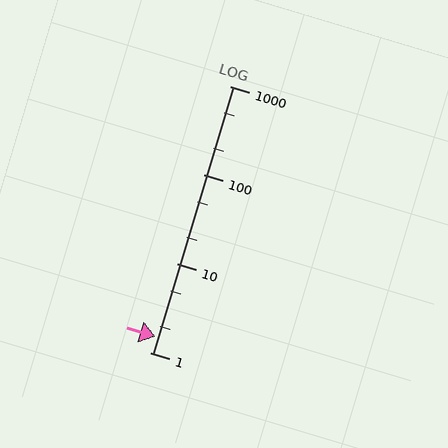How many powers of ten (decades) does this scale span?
The scale spans 3 decades, from 1 to 1000.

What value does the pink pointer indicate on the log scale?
The pointer indicates approximately 1.5.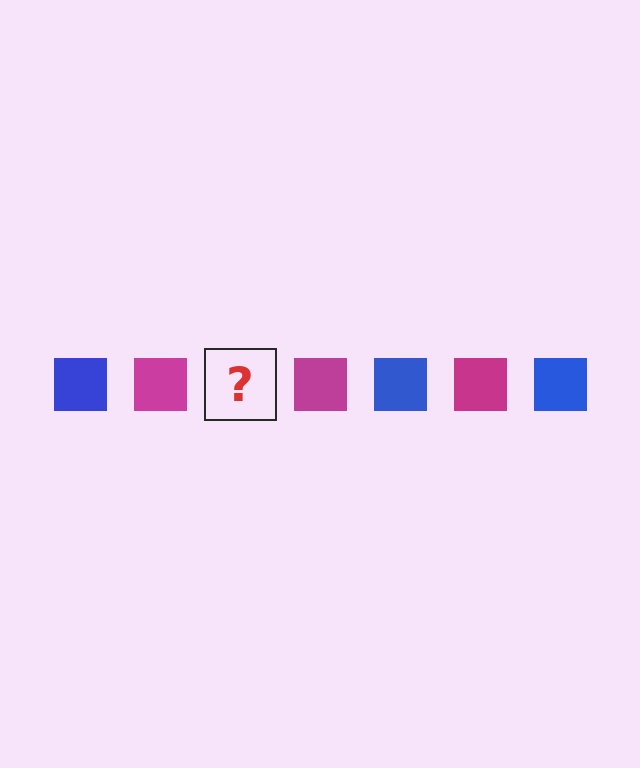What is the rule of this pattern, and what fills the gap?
The rule is that the pattern cycles through blue, magenta squares. The gap should be filled with a blue square.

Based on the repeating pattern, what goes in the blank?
The blank should be a blue square.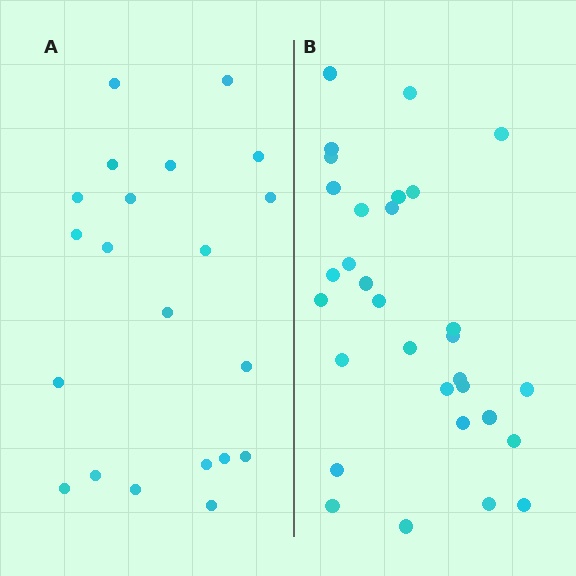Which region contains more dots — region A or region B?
Region B (the right region) has more dots.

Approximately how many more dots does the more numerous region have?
Region B has roughly 10 or so more dots than region A.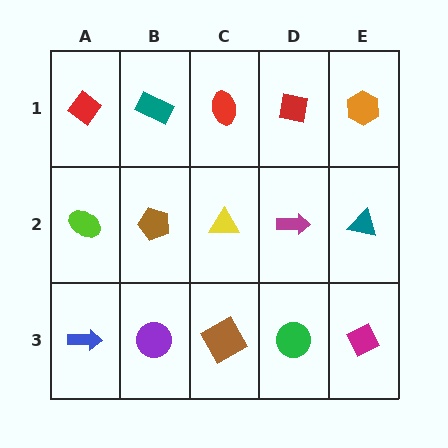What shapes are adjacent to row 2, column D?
A red square (row 1, column D), a green circle (row 3, column D), a yellow triangle (row 2, column C), a teal triangle (row 2, column E).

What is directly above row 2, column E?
An orange hexagon.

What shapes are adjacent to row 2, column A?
A red diamond (row 1, column A), a blue arrow (row 3, column A), a brown pentagon (row 2, column B).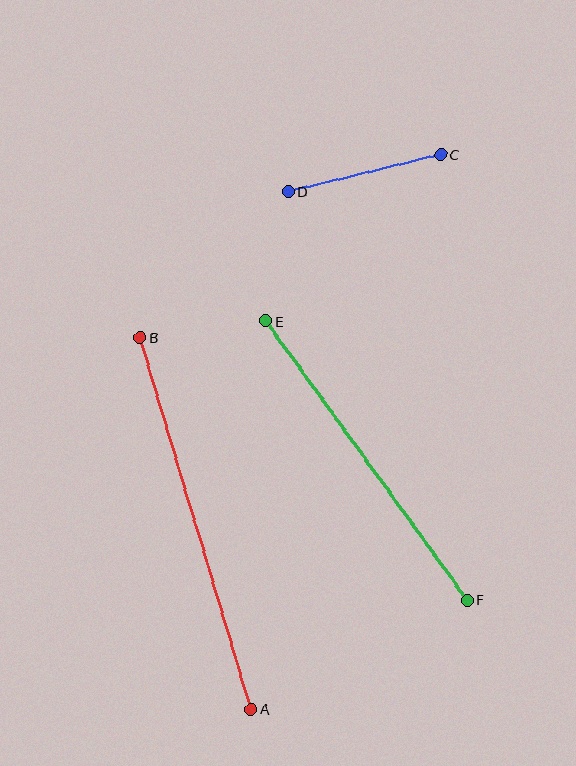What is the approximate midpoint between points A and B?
The midpoint is at approximately (196, 524) pixels.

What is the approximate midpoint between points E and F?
The midpoint is at approximately (366, 461) pixels.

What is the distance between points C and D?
The distance is approximately 157 pixels.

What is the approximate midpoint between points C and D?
The midpoint is at approximately (365, 173) pixels.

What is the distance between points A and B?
The distance is approximately 388 pixels.